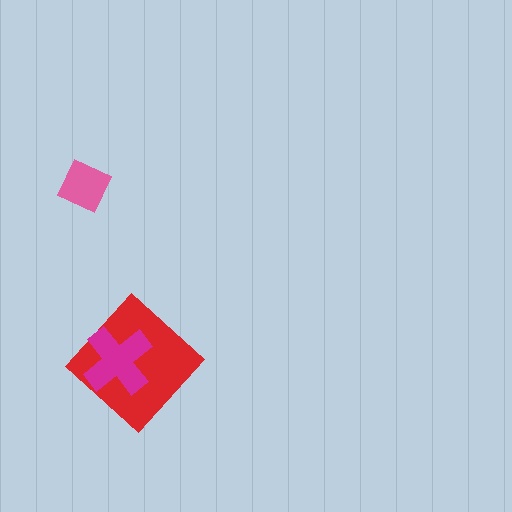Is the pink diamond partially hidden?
No, no other shape covers it.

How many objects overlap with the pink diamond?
0 objects overlap with the pink diamond.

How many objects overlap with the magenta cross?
1 object overlaps with the magenta cross.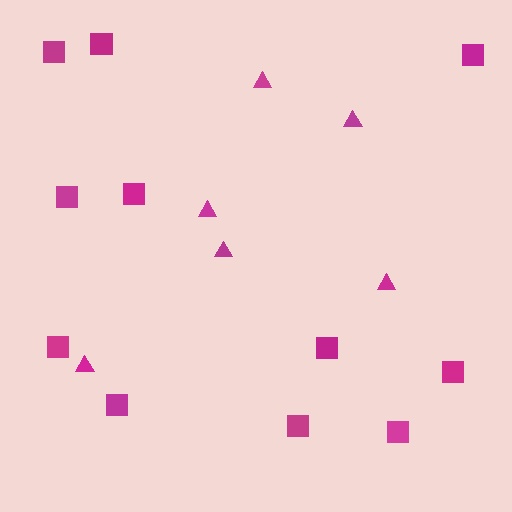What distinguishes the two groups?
There are 2 groups: one group of squares (11) and one group of triangles (6).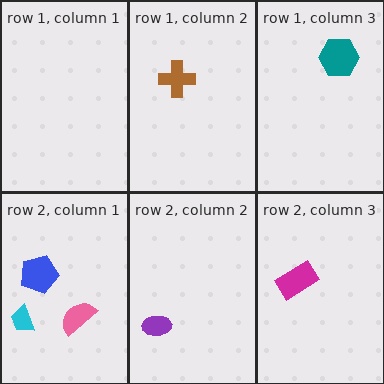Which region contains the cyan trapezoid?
The row 2, column 1 region.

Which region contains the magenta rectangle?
The row 2, column 3 region.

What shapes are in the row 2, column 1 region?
The cyan trapezoid, the blue pentagon, the pink semicircle.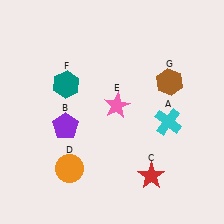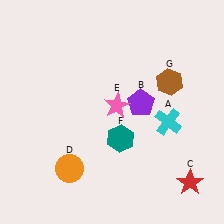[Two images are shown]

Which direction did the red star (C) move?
The red star (C) moved right.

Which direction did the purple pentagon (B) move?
The purple pentagon (B) moved right.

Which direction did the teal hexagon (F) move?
The teal hexagon (F) moved right.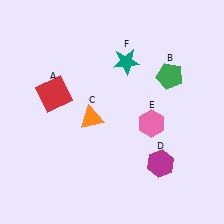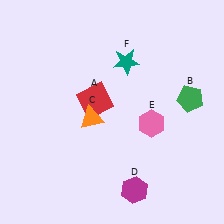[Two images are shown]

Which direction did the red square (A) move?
The red square (A) moved right.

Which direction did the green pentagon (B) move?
The green pentagon (B) moved down.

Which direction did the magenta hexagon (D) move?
The magenta hexagon (D) moved left.